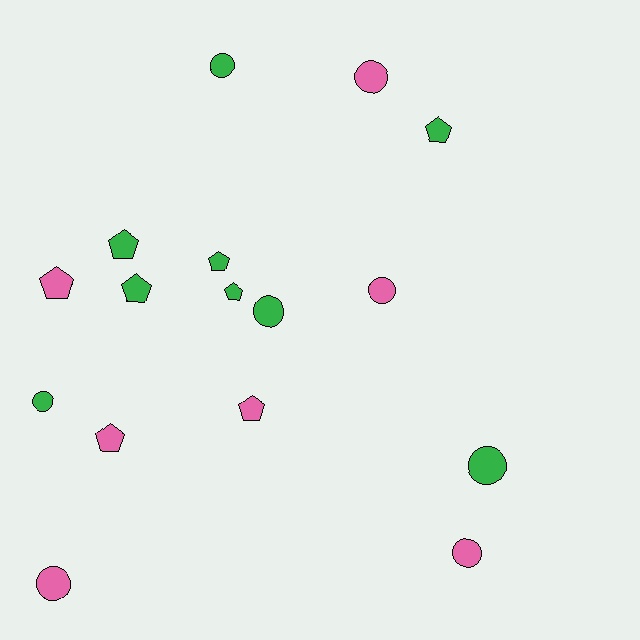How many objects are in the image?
There are 16 objects.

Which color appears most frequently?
Green, with 9 objects.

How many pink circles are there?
There are 4 pink circles.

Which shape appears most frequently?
Pentagon, with 8 objects.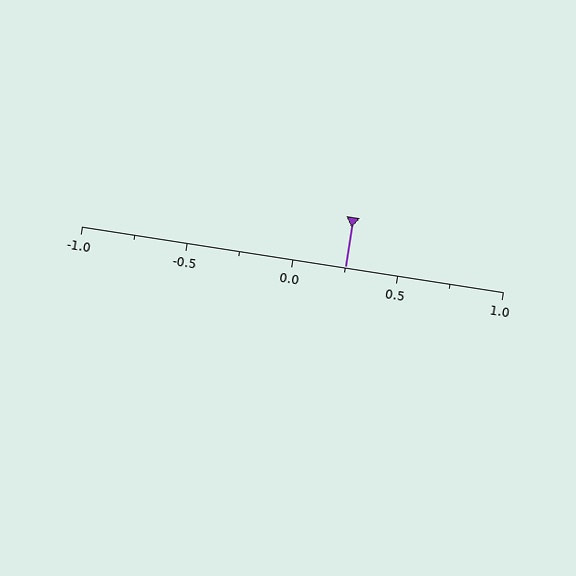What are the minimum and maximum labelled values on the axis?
The axis runs from -1.0 to 1.0.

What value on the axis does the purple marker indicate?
The marker indicates approximately 0.25.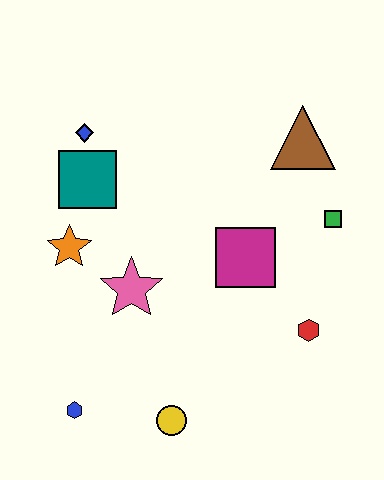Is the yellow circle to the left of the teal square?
No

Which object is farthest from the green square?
The blue hexagon is farthest from the green square.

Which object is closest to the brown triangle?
The green square is closest to the brown triangle.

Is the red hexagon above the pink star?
No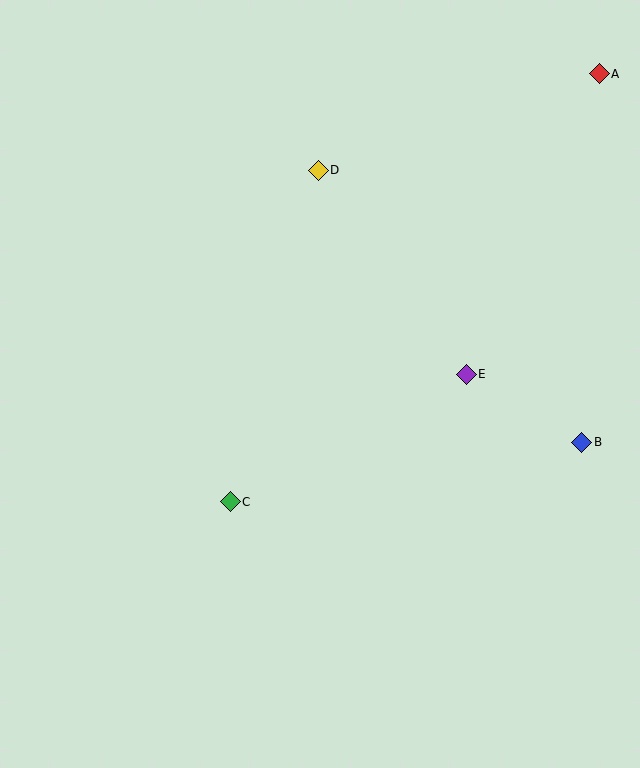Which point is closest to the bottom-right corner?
Point B is closest to the bottom-right corner.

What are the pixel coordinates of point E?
Point E is at (466, 374).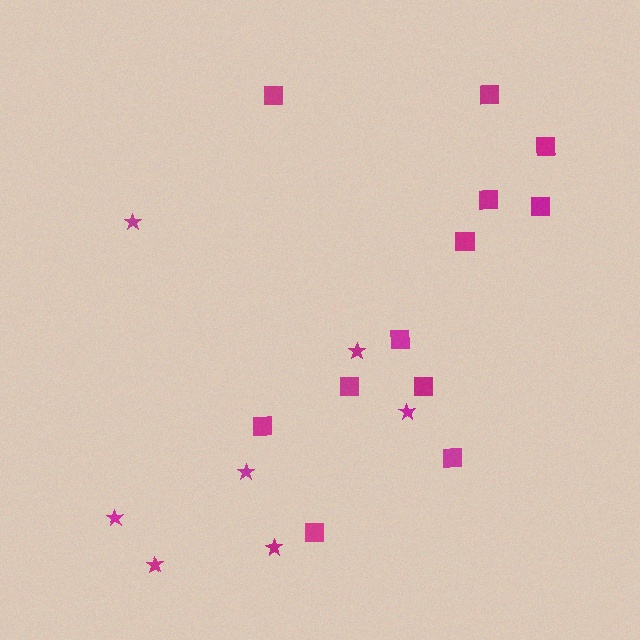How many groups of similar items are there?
There are 2 groups: one group of stars (7) and one group of squares (12).